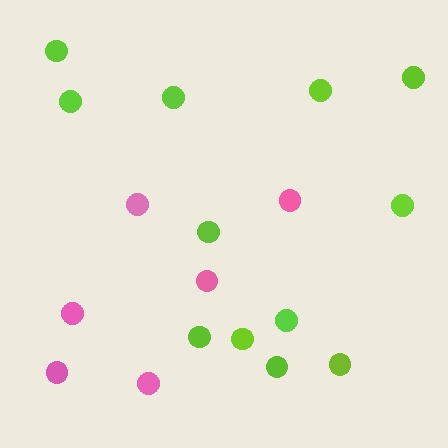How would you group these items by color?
There are 2 groups: one group of pink circles (6) and one group of lime circles (12).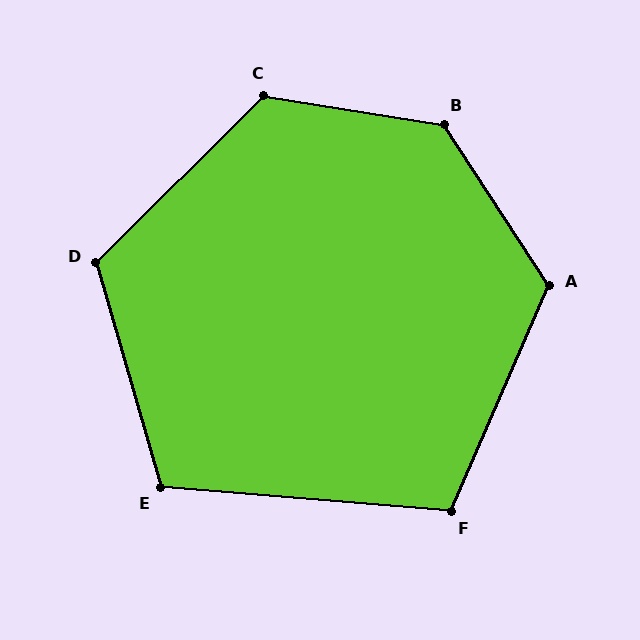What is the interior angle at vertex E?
Approximately 111 degrees (obtuse).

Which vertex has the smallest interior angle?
F, at approximately 109 degrees.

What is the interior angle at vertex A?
Approximately 123 degrees (obtuse).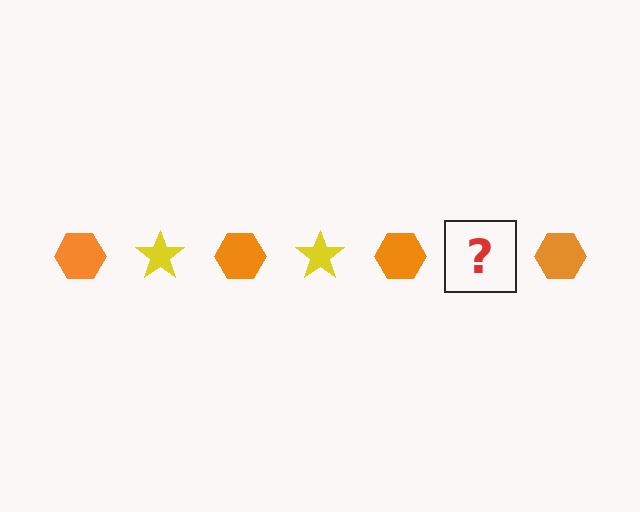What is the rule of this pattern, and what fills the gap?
The rule is that the pattern alternates between orange hexagon and yellow star. The gap should be filled with a yellow star.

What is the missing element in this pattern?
The missing element is a yellow star.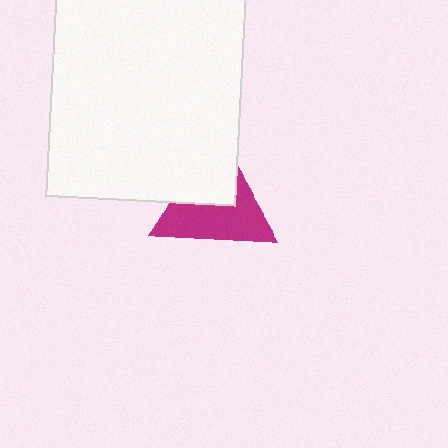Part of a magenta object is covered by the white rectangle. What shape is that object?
It is a triangle.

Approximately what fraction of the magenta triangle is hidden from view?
Roughly 42% of the magenta triangle is hidden behind the white rectangle.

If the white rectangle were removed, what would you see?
You would see the complete magenta triangle.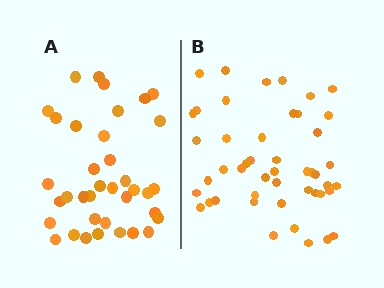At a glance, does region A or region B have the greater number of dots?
Region B (the right region) has more dots.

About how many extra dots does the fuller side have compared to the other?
Region B has roughly 10 or so more dots than region A.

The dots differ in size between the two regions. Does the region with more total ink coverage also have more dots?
No. Region A has more total ink coverage because its dots are larger, but region B actually contains more individual dots. Total area can be misleading — the number of items is what matters here.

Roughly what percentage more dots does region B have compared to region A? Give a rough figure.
About 25% more.